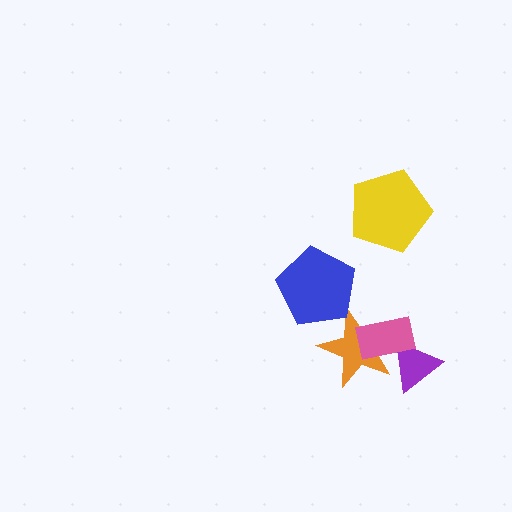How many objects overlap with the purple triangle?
2 objects overlap with the purple triangle.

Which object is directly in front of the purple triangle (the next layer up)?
The orange star is directly in front of the purple triangle.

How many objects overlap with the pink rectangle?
2 objects overlap with the pink rectangle.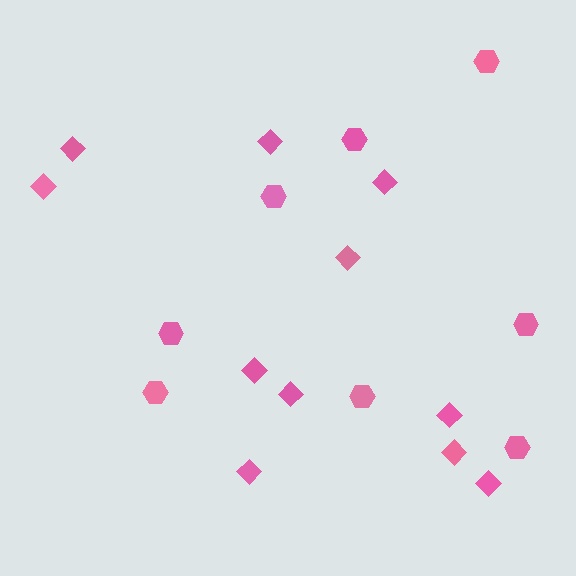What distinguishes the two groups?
There are 2 groups: one group of diamonds (11) and one group of hexagons (8).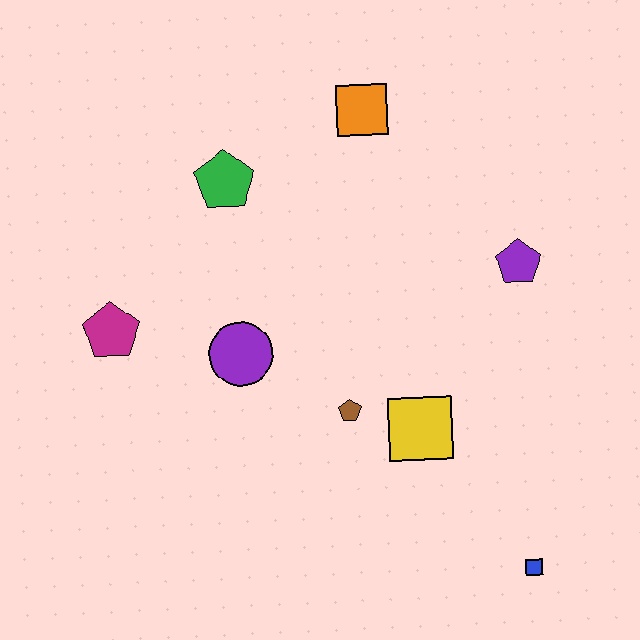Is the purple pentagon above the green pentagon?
No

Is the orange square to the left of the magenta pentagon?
No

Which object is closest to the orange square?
The green pentagon is closest to the orange square.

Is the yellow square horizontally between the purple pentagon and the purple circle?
Yes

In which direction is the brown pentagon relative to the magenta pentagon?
The brown pentagon is to the right of the magenta pentagon.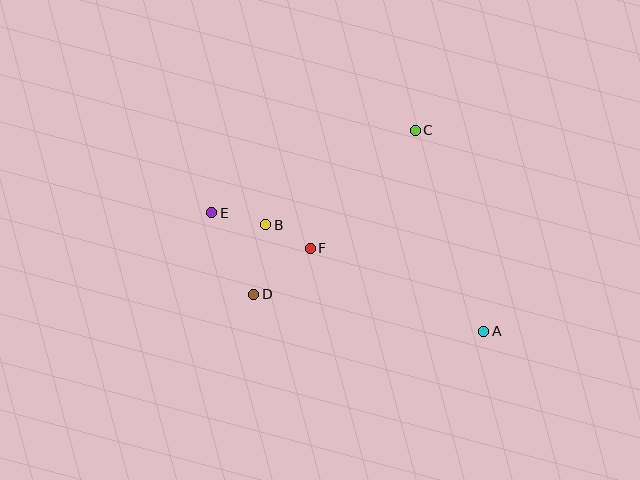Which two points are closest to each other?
Points B and F are closest to each other.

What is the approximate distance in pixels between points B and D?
The distance between B and D is approximately 71 pixels.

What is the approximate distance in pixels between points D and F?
The distance between D and F is approximately 73 pixels.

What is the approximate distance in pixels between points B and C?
The distance between B and C is approximately 177 pixels.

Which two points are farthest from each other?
Points A and E are farthest from each other.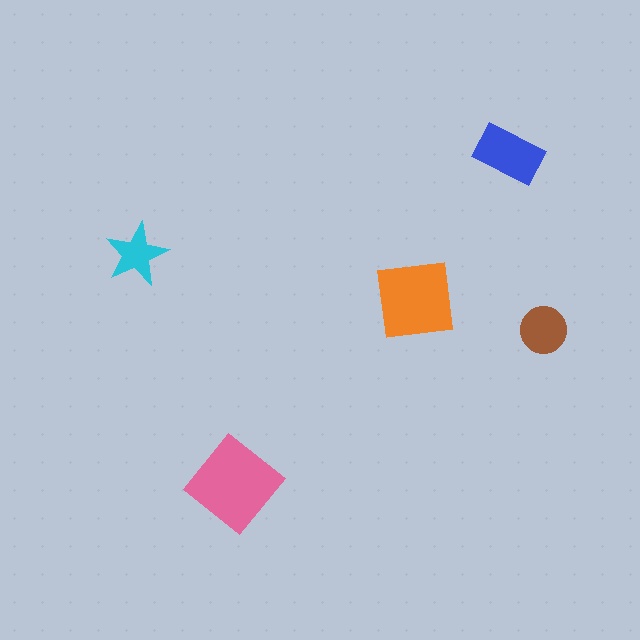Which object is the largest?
The pink diamond.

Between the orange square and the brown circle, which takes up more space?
The orange square.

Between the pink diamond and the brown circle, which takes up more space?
The pink diamond.